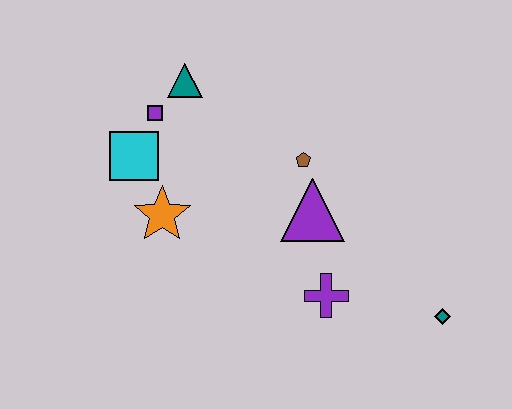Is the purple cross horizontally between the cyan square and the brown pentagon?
No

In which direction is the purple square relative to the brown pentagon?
The purple square is to the left of the brown pentagon.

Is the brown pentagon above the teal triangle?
No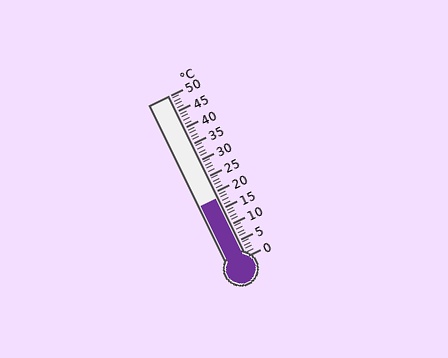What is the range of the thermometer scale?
The thermometer scale ranges from 0°C to 50°C.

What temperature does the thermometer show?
The thermometer shows approximately 18°C.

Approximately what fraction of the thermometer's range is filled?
The thermometer is filled to approximately 35% of its range.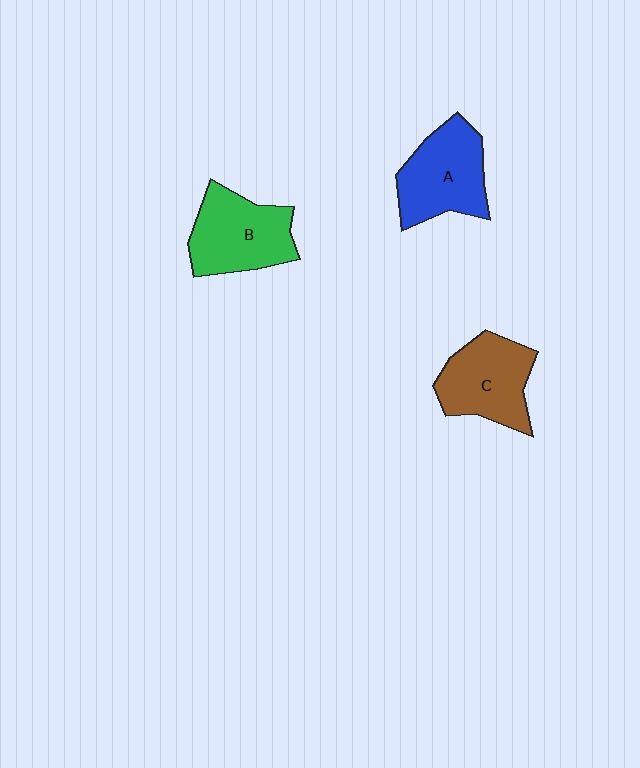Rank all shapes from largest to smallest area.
From largest to smallest: B (green), A (blue), C (brown).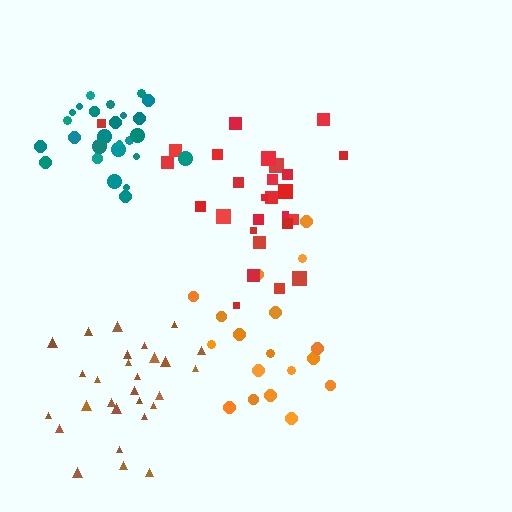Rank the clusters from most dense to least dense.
teal, brown, red, orange.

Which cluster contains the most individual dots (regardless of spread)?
Brown (28).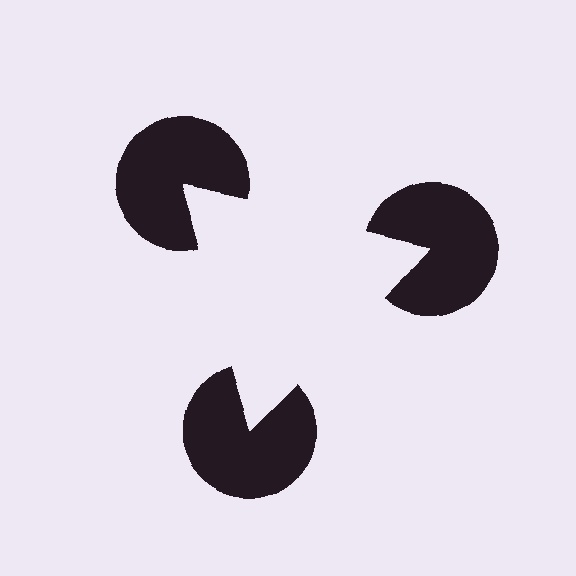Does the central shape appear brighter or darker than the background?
It typically appears slightly brighter than the background, even though no actual brightness change is drawn.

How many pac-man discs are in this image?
There are 3 — one at each vertex of the illusory triangle.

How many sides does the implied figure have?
3 sides.